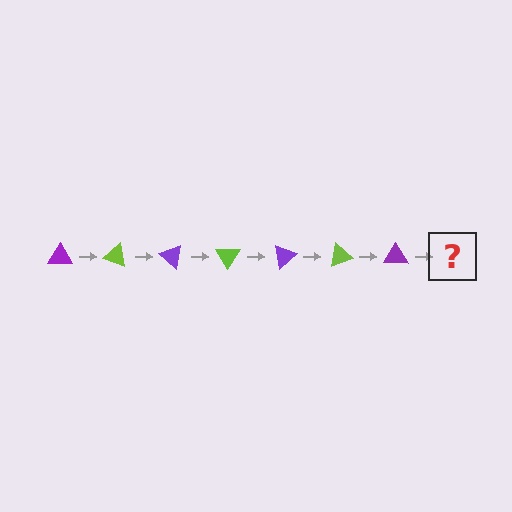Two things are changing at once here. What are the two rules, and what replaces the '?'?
The two rules are that it rotates 20 degrees each step and the color cycles through purple and lime. The '?' should be a lime triangle, rotated 140 degrees from the start.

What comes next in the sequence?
The next element should be a lime triangle, rotated 140 degrees from the start.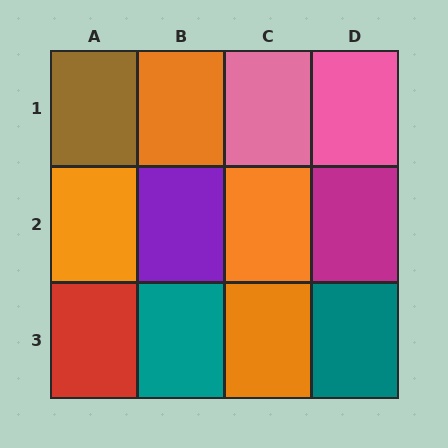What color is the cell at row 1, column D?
Pink.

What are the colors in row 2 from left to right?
Orange, purple, orange, magenta.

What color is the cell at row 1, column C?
Pink.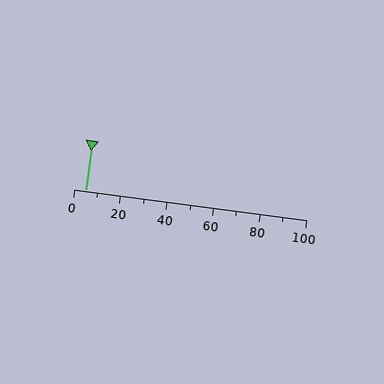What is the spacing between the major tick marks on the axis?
The major ticks are spaced 20 apart.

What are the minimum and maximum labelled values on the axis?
The axis runs from 0 to 100.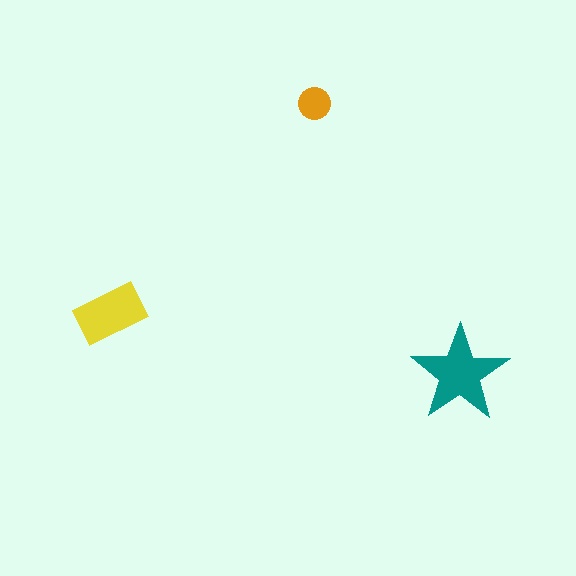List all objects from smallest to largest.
The orange circle, the yellow rectangle, the teal star.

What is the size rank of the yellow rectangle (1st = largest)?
2nd.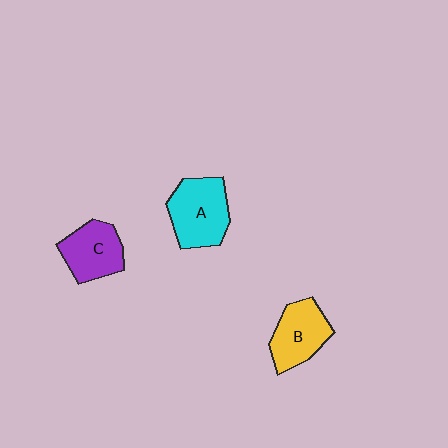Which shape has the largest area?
Shape A (cyan).